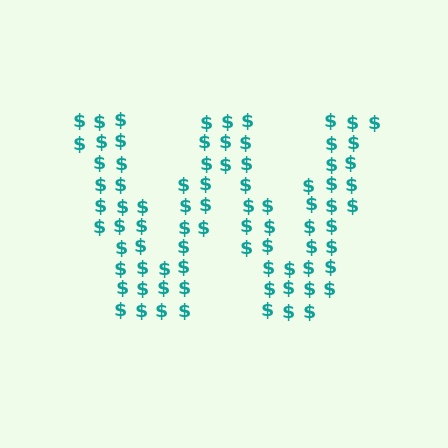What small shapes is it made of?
It is made of small dollar signs.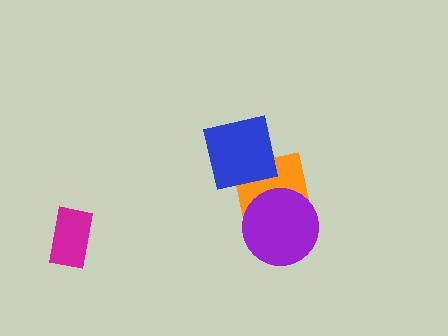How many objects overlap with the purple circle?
1 object overlaps with the purple circle.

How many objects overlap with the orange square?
2 objects overlap with the orange square.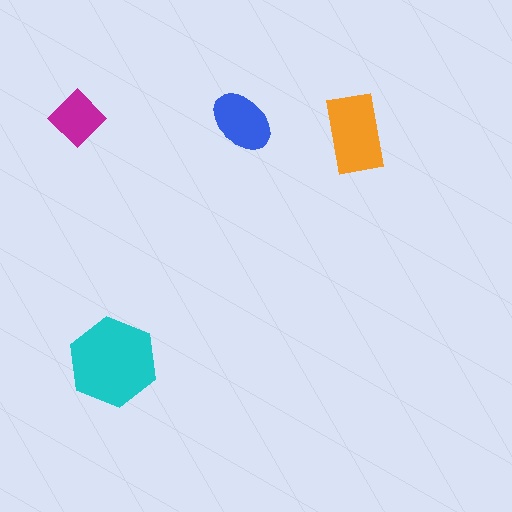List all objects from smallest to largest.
The magenta diamond, the blue ellipse, the orange rectangle, the cyan hexagon.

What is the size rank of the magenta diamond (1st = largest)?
4th.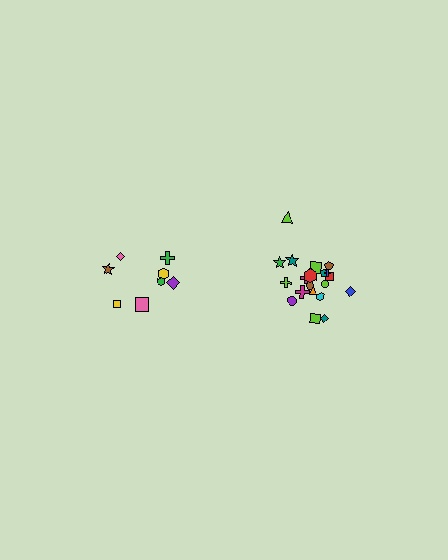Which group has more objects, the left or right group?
The right group.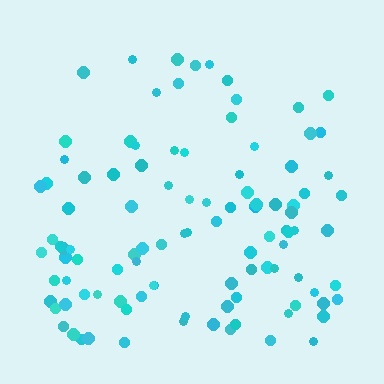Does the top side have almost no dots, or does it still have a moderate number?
Still a moderate number, just noticeably fewer than the bottom.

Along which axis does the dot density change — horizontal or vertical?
Vertical.